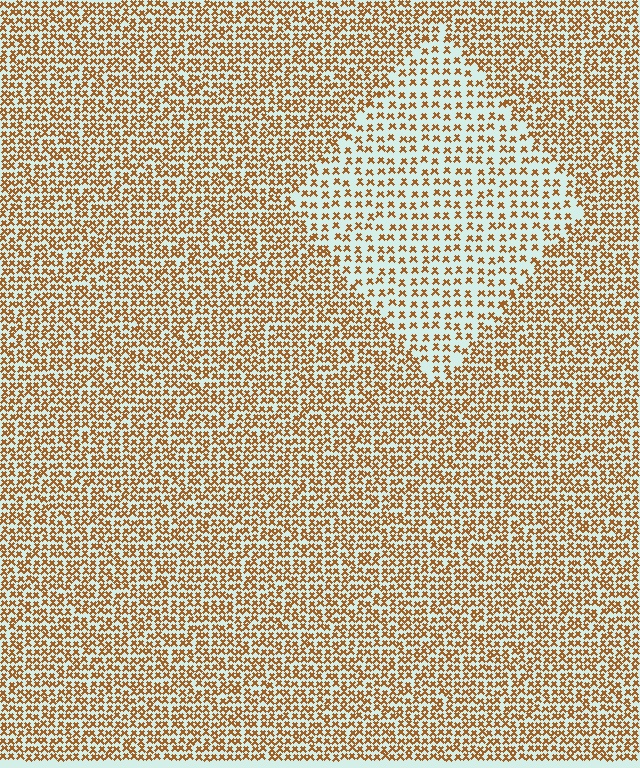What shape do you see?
I see a diamond.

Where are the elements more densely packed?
The elements are more densely packed outside the diamond boundary.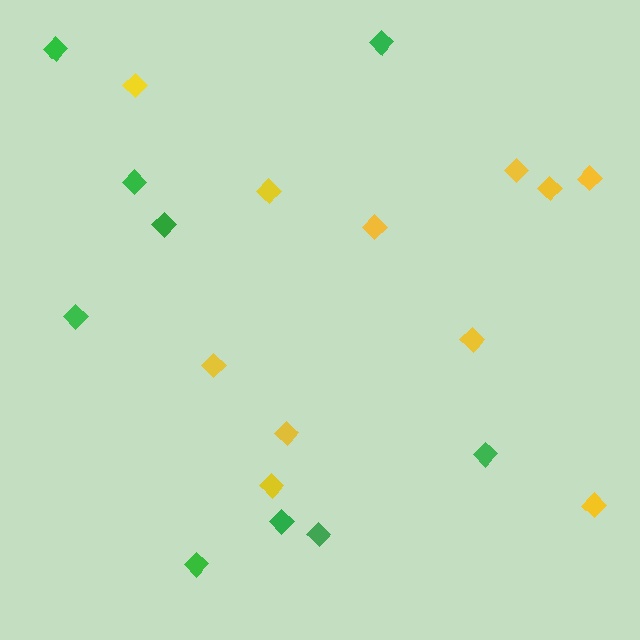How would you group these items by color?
There are 2 groups: one group of yellow diamonds (11) and one group of green diamonds (9).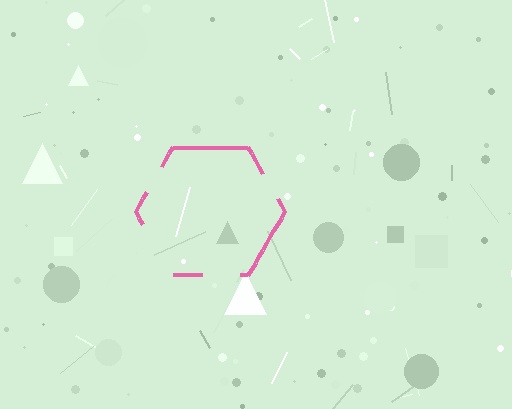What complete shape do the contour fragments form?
The contour fragments form a hexagon.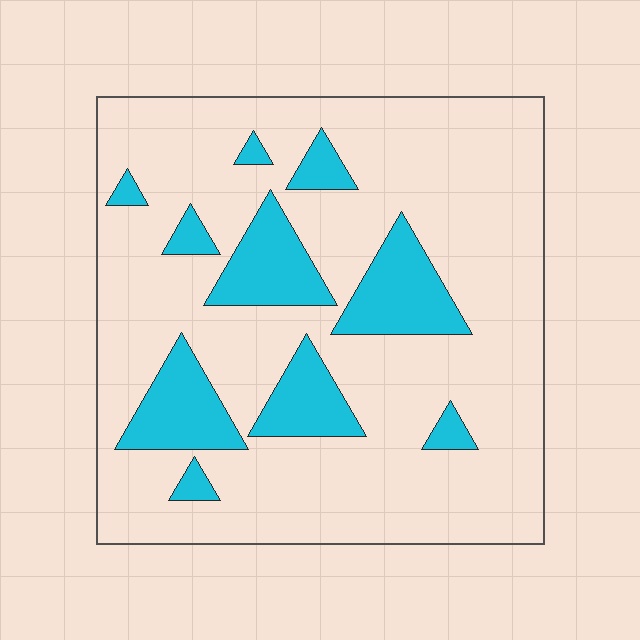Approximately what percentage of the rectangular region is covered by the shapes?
Approximately 20%.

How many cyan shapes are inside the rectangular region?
10.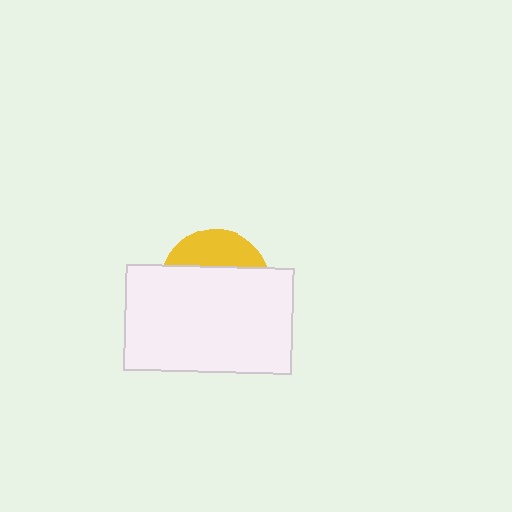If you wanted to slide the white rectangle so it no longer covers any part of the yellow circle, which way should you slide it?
Slide it down — that is the most direct way to separate the two shapes.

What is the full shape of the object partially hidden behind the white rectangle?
The partially hidden object is a yellow circle.